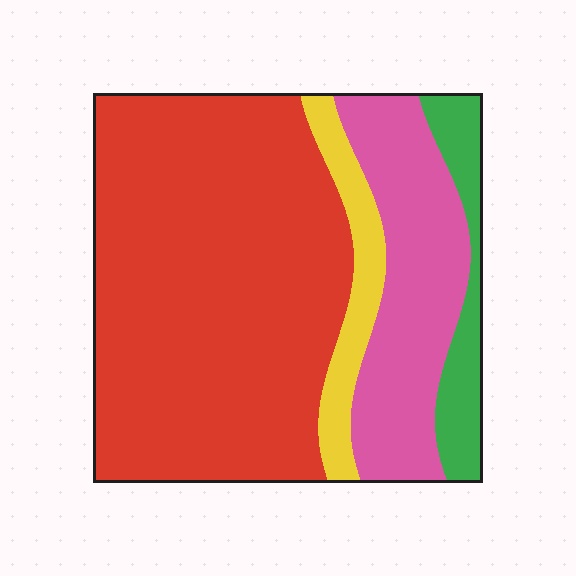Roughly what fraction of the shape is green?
Green takes up about one tenth (1/10) of the shape.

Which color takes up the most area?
Red, at roughly 60%.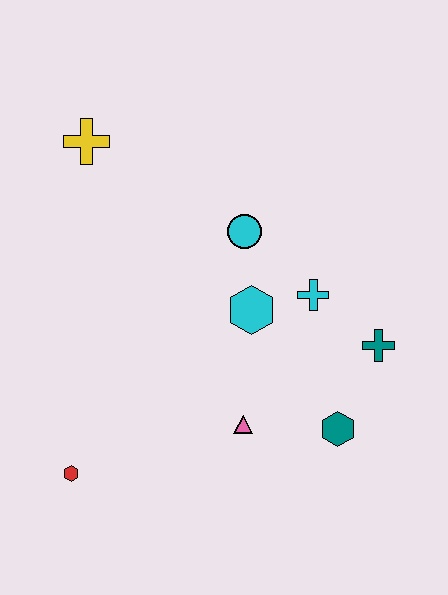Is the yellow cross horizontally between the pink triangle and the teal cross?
No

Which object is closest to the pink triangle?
The teal hexagon is closest to the pink triangle.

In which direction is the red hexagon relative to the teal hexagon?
The red hexagon is to the left of the teal hexagon.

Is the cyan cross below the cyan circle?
Yes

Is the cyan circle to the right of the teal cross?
No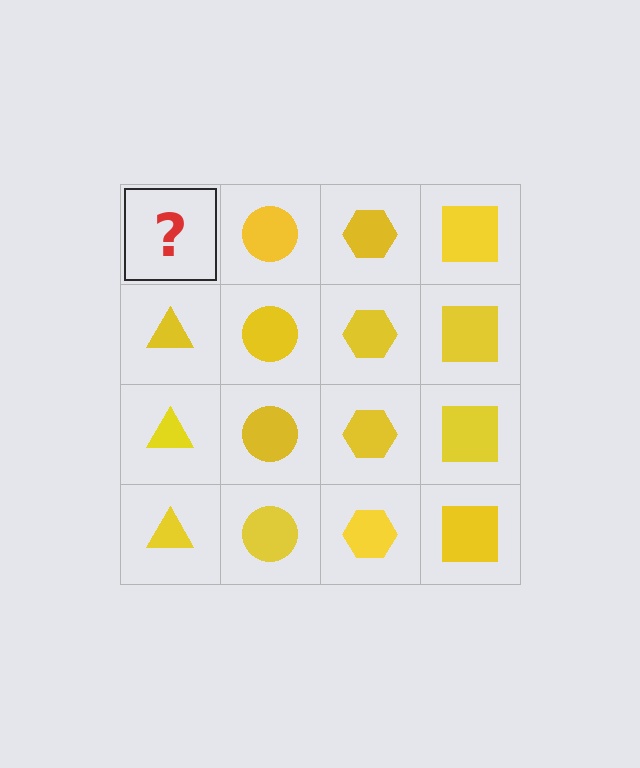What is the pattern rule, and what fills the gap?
The rule is that each column has a consistent shape. The gap should be filled with a yellow triangle.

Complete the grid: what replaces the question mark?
The question mark should be replaced with a yellow triangle.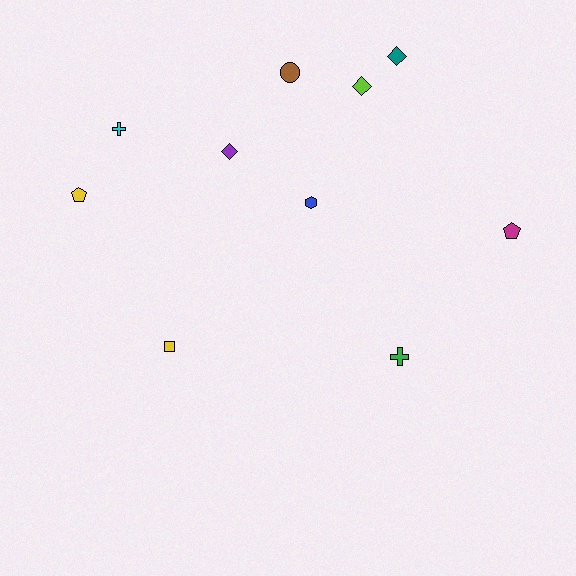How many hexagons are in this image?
There is 1 hexagon.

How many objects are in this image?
There are 10 objects.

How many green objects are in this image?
There is 1 green object.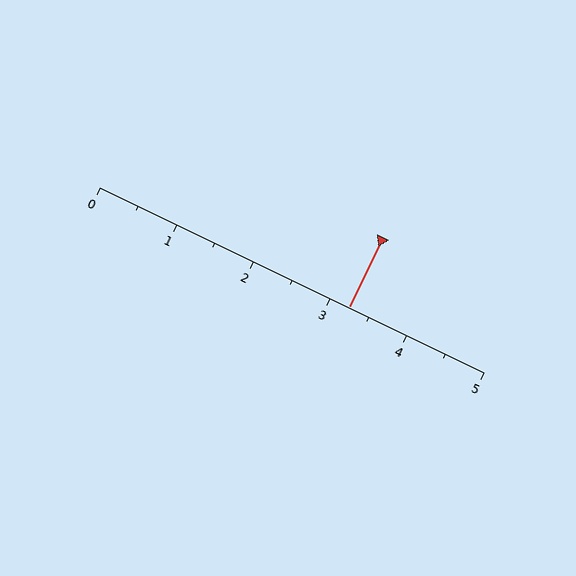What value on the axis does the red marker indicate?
The marker indicates approximately 3.2.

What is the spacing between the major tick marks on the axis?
The major ticks are spaced 1 apart.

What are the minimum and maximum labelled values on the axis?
The axis runs from 0 to 5.